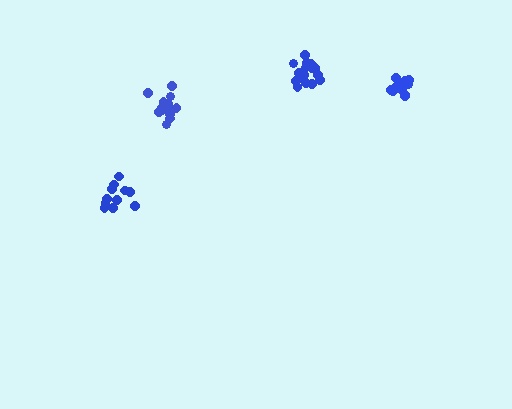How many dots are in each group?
Group 1: 12 dots, Group 2: 13 dots, Group 3: 17 dots, Group 4: 18 dots (60 total).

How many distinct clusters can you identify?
There are 4 distinct clusters.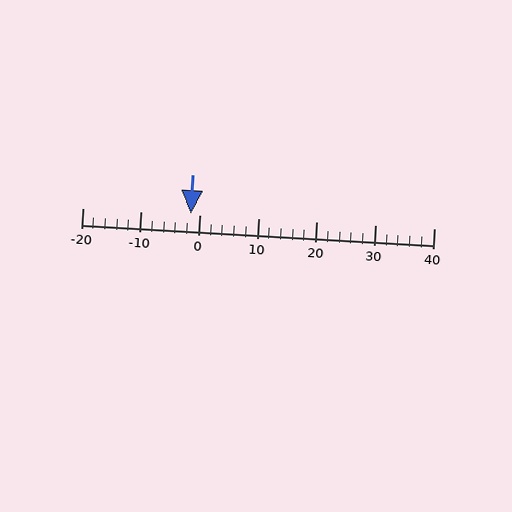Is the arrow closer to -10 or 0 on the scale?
The arrow is closer to 0.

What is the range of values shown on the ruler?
The ruler shows values from -20 to 40.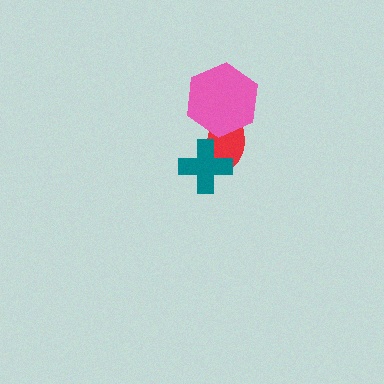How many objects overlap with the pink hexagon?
1 object overlaps with the pink hexagon.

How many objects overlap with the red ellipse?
2 objects overlap with the red ellipse.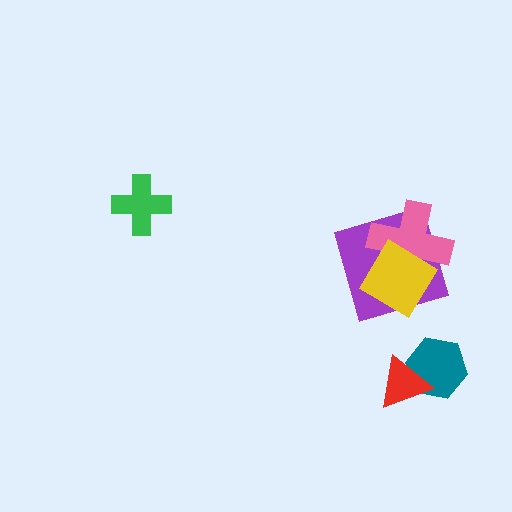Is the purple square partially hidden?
Yes, it is partially covered by another shape.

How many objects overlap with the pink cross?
2 objects overlap with the pink cross.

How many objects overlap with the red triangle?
1 object overlaps with the red triangle.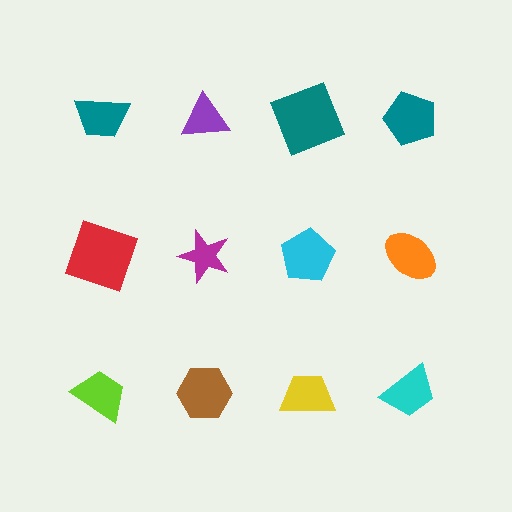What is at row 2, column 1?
A red square.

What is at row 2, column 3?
A cyan pentagon.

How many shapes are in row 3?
4 shapes.